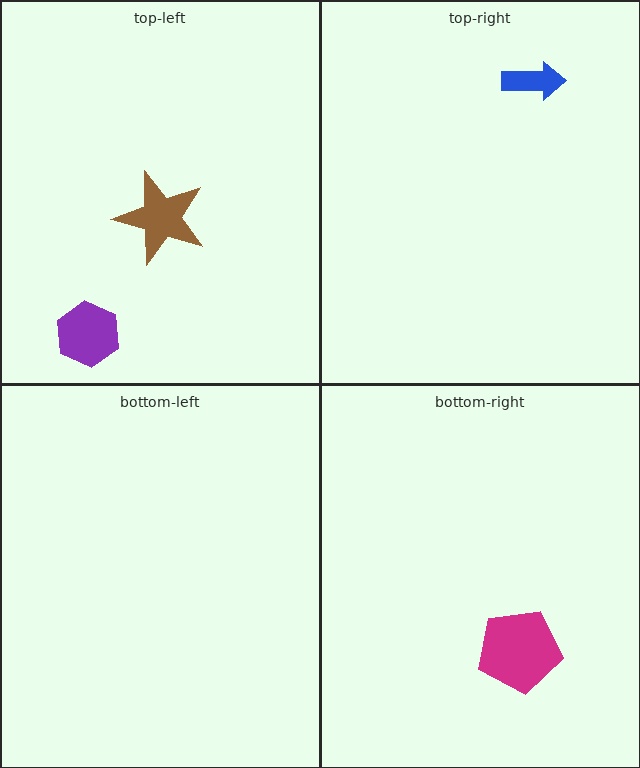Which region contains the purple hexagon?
The top-left region.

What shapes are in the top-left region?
The brown star, the purple hexagon.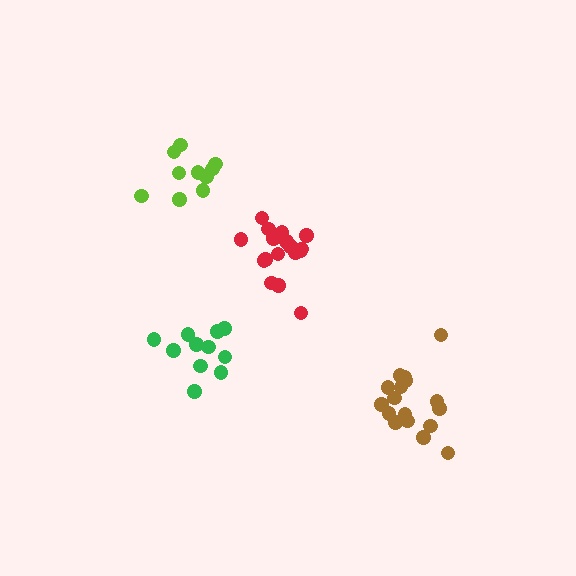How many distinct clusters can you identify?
There are 4 distinct clusters.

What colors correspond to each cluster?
The clusters are colored: green, lime, brown, red.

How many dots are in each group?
Group 1: 11 dots, Group 2: 11 dots, Group 3: 17 dots, Group 4: 17 dots (56 total).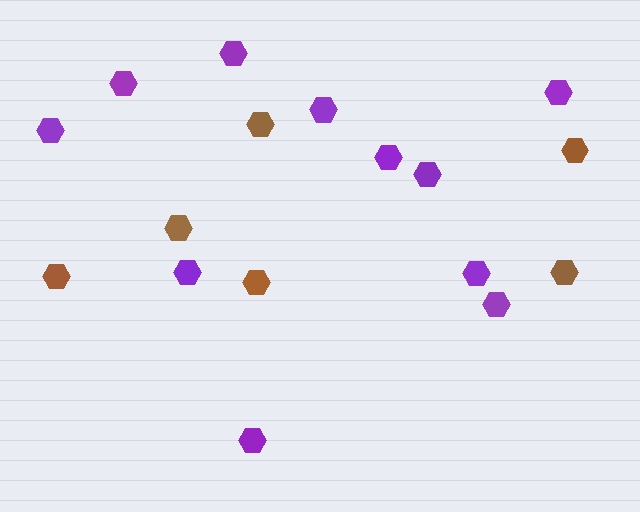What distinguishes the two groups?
There are 2 groups: one group of brown hexagons (6) and one group of purple hexagons (11).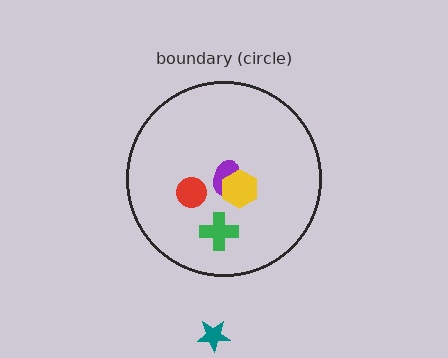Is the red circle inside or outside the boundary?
Inside.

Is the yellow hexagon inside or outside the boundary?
Inside.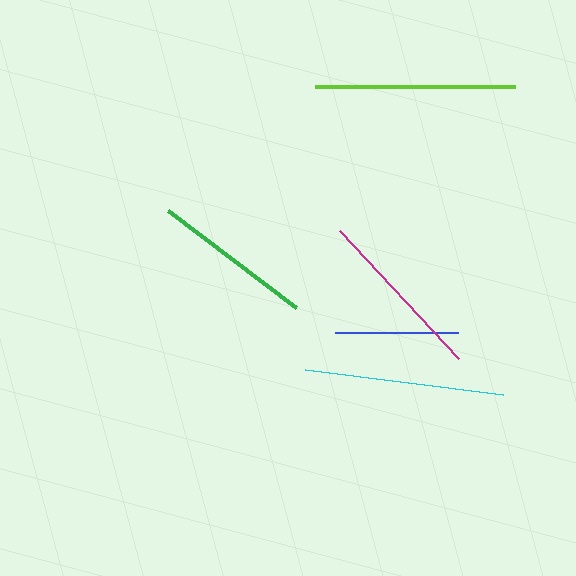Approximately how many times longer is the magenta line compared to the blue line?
The magenta line is approximately 1.4 times the length of the blue line.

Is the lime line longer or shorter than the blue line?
The lime line is longer than the blue line.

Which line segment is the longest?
The lime line is the longest at approximately 200 pixels.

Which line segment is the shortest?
The blue line is the shortest at approximately 123 pixels.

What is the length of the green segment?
The green segment is approximately 160 pixels long.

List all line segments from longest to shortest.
From longest to shortest: lime, cyan, magenta, green, blue.